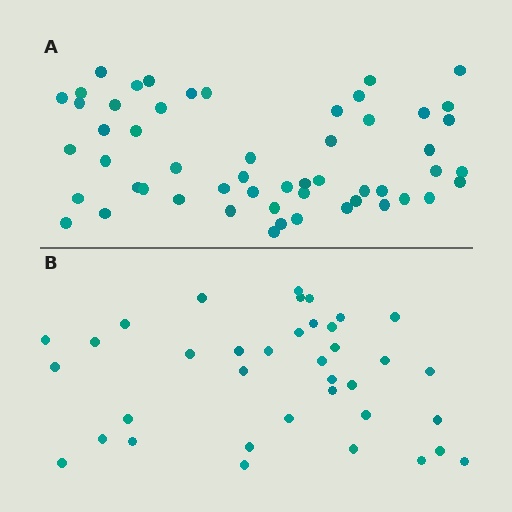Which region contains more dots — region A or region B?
Region A (the top region) has more dots.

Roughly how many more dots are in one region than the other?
Region A has approximately 15 more dots than region B.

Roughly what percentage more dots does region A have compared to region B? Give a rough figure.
About 45% more.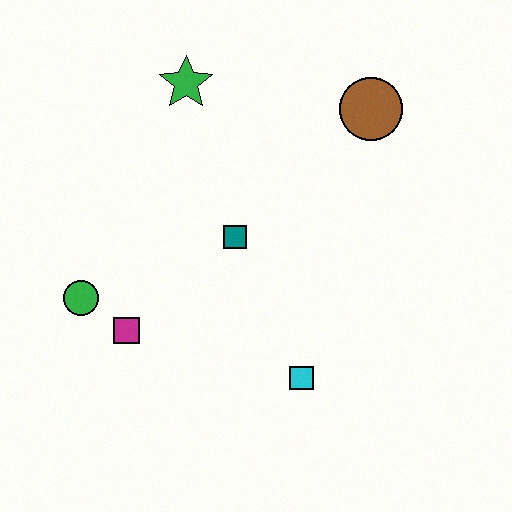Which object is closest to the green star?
The teal square is closest to the green star.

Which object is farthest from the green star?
The cyan square is farthest from the green star.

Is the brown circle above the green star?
No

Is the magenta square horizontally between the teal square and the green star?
No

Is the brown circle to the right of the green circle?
Yes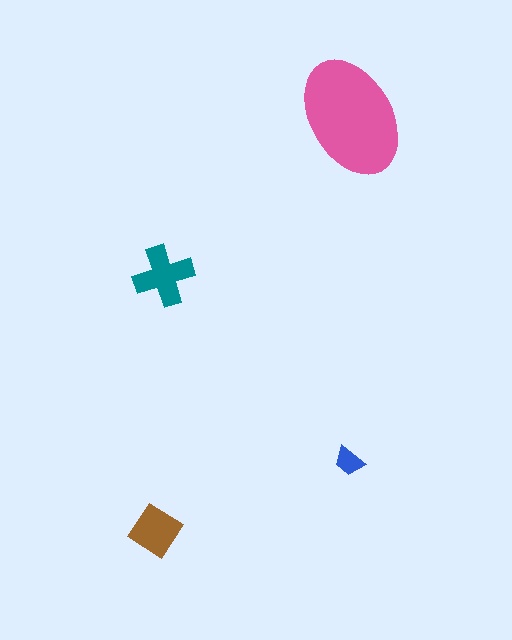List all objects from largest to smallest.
The pink ellipse, the teal cross, the brown diamond, the blue trapezoid.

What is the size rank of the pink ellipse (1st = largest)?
1st.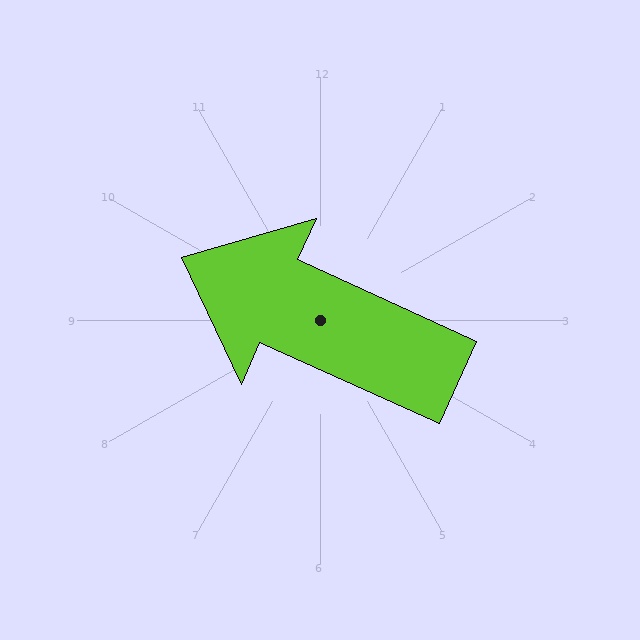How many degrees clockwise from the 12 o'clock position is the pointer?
Approximately 294 degrees.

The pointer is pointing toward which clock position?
Roughly 10 o'clock.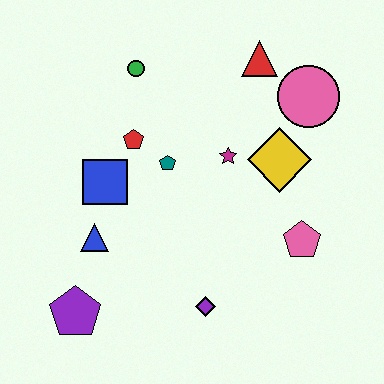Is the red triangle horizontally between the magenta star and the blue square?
No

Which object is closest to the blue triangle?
The blue square is closest to the blue triangle.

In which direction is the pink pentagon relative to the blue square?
The pink pentagon is to the right of the blue square.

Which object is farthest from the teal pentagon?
The purple pentagon is farthest from the teal pentagon.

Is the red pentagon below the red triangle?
Yes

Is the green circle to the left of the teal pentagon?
Yes